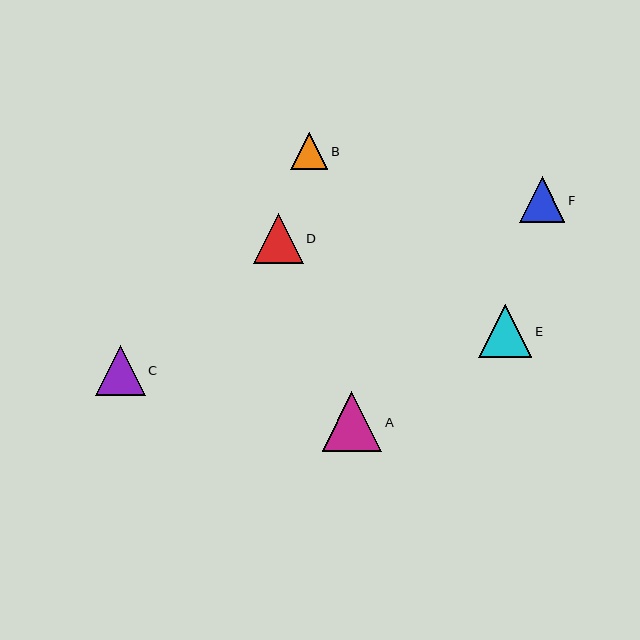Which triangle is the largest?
Triangle A is the largest with a size of approximately 60 pixels.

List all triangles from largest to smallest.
From largest to smallest: A, E, D, C, F, B.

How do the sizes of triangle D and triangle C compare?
Triangle D and triangle C are approximately the same size.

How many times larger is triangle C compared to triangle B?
Triangle C is approximately 1.4 times the size of triangle B.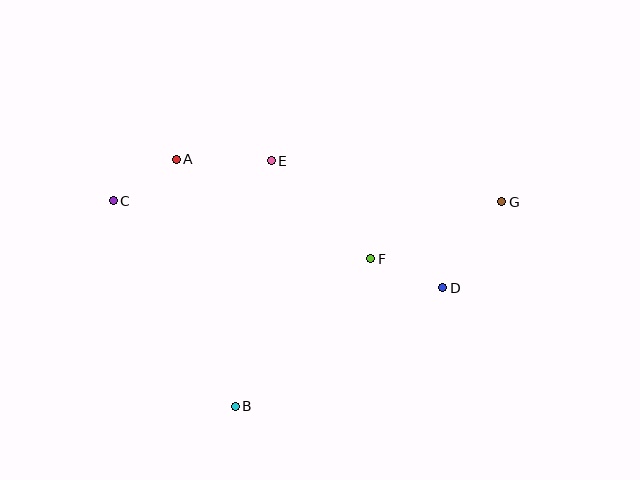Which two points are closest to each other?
Points A and C are closest to each other.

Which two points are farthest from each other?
Points C and G are farthest from each other.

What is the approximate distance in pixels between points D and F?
The distance between D and F is approximately 78 pixels.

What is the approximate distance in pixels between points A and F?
The distance between A and F is approximately 218 pixels.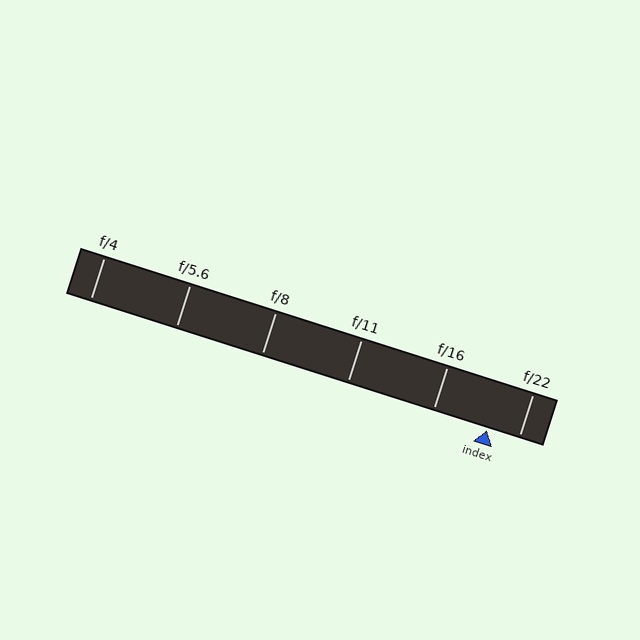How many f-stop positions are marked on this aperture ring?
There are 6 f-stop positions marked.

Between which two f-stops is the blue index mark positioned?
The index mark is between f/16 and f/22.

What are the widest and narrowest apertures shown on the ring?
The widest aperture shown is f/4 and the narrowest is f/22.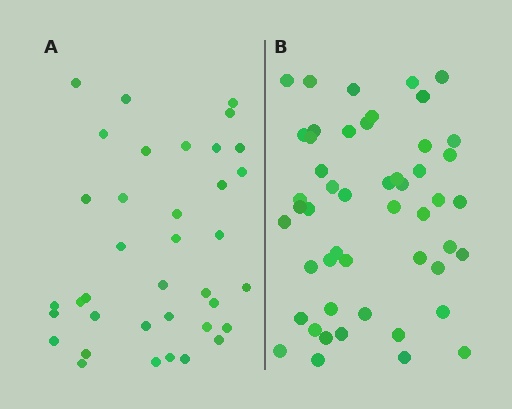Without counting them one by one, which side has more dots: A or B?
Region B (the right region) has more dots.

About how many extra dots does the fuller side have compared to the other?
Region B has approximately 15 more dots than region A.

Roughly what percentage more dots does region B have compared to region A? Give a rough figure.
About 35% more.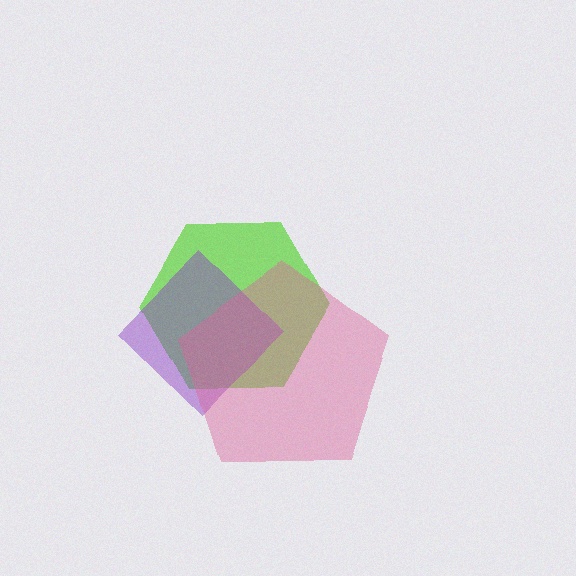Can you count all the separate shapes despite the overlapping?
Yes, there are 3 separate shapes.